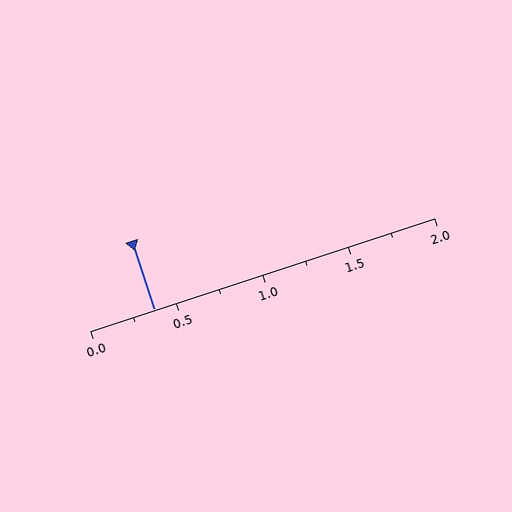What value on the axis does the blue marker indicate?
The marker indicates approximately 0.38.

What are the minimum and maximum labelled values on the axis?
The axis runs from 0.0 to 2.0.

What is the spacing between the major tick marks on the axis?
The major ticks are spaced 0.5 apart.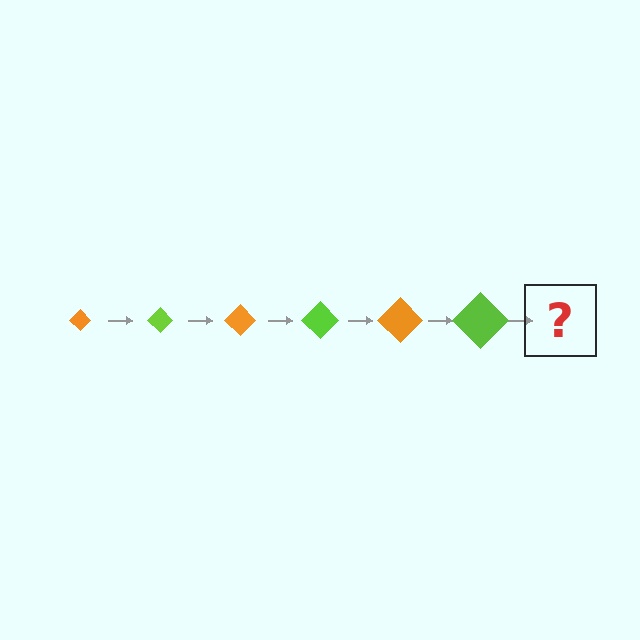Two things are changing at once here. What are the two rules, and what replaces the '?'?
The two rules are that the diamond grows larger each step and the color cycles through orange and lime. The '?' should be an orange diamond, larger than the previous one.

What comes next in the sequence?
The next element should be an orange diamond, larger than the previous one.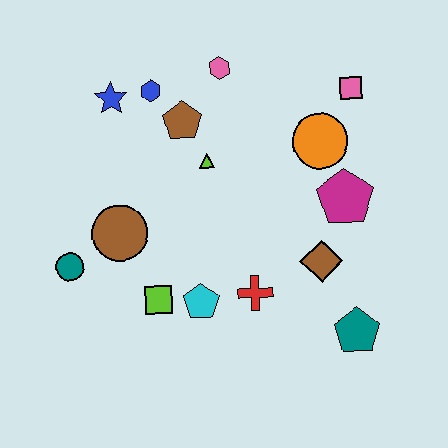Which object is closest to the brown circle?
The teal circle is closest to the brown circle.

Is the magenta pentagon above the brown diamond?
Yes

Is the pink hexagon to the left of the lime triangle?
No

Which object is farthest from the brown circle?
The pink square is farthest from the brown circle.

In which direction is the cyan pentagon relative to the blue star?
The cyan pentagon is below the blue star.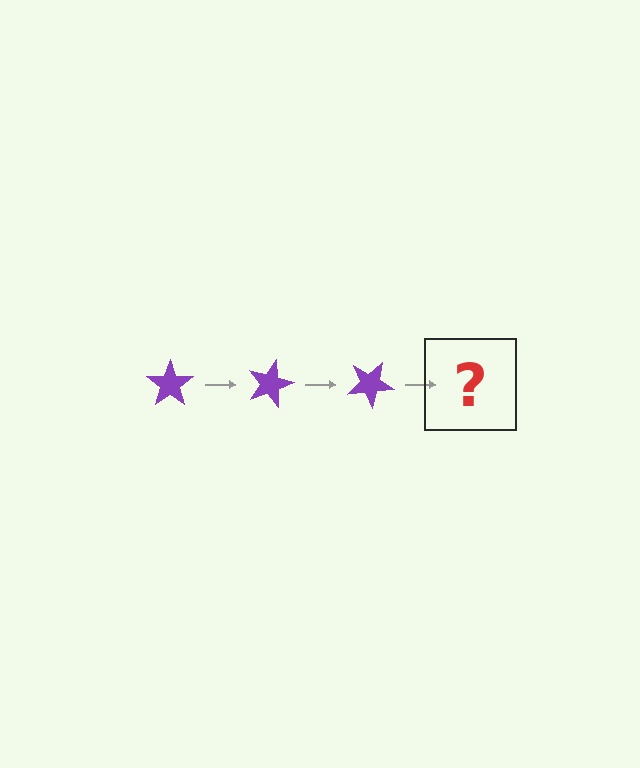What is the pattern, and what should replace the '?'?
The pattern is that the star rotates 15 degrees each step. The '?' should be a purple star rotated 45 degrees.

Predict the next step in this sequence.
The next step is a purple star rotated 45 degrees.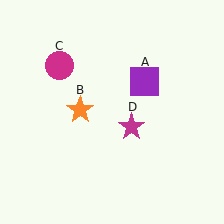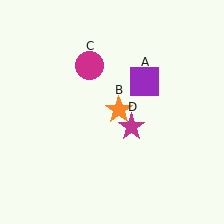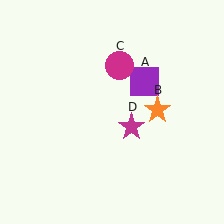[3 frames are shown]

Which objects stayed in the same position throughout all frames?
Purple square (object A) and magenta star (object D) remained stationary.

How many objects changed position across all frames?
2 objects changed position: orange star (object B), magenta circle (object C).